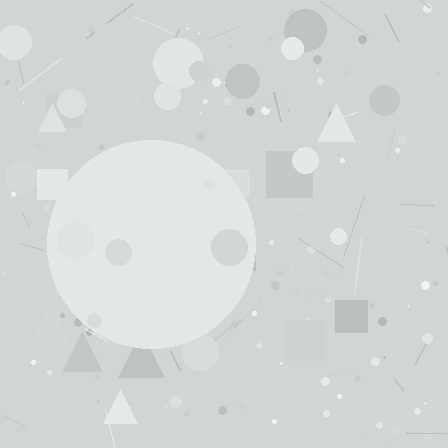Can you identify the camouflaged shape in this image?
The camouflaged shape is a circle.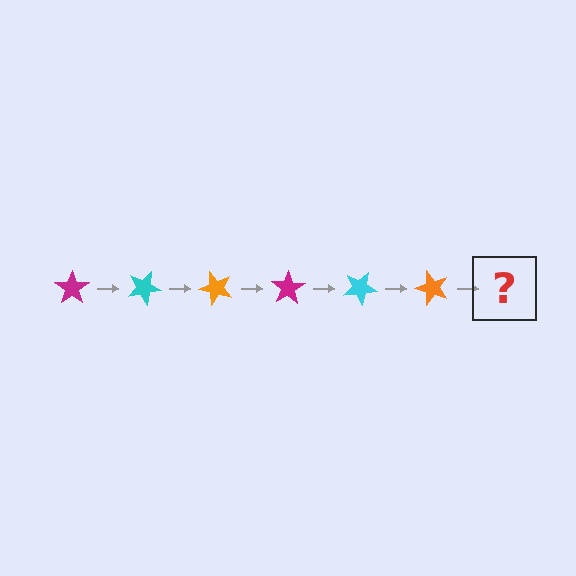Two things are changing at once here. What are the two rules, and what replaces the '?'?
The two rules are that it rotates 25 degrees each step and the color cycles through magenta, cyan, and orange. The '?' should be a magenta star, rotated 150 degrees from the start.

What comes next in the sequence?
The next element should be a magenta star, rotated 150 degrees from the start.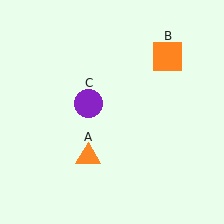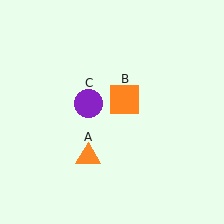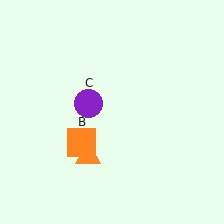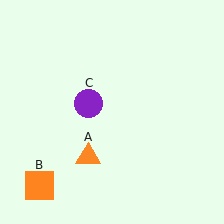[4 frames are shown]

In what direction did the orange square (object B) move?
The orange square (object B) moved down and to the left.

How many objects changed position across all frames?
1 object changed position: orange square (object B).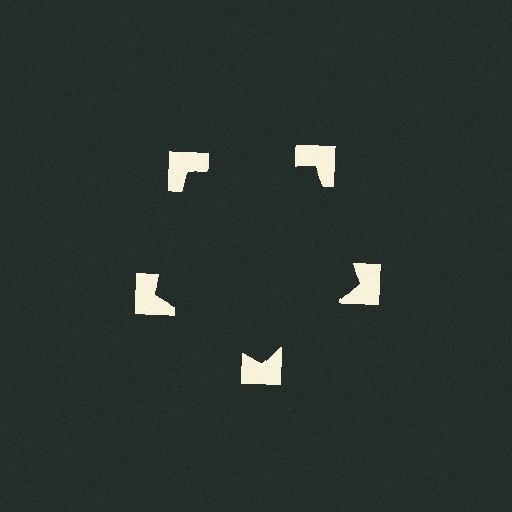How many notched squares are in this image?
There are 5 — one at each vertex of the illusory pentagon.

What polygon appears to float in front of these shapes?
An illusory pentagon — its edges are inferred from the aligned wedge cuts in the notched squares, not physically drawn.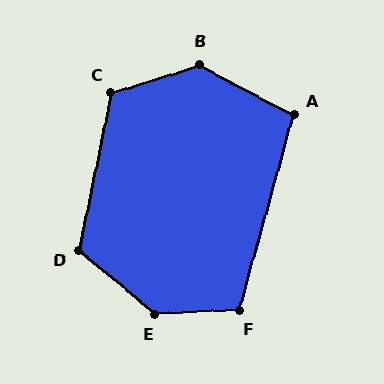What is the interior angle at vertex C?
Approximately 120 degrees (obtuse).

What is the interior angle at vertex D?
Approximately 118 degrees (obtuse).